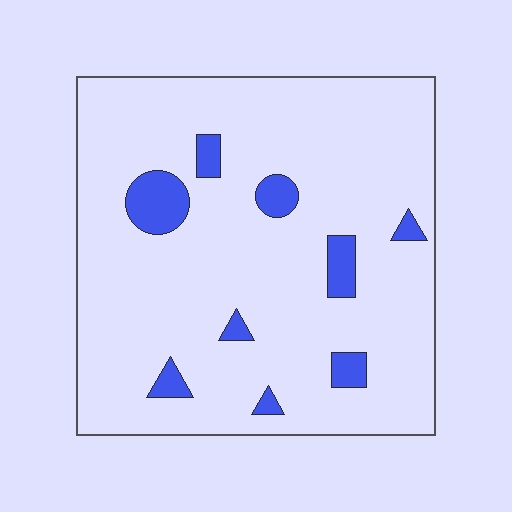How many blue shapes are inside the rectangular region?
9.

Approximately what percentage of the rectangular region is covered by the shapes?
Approximately 10%.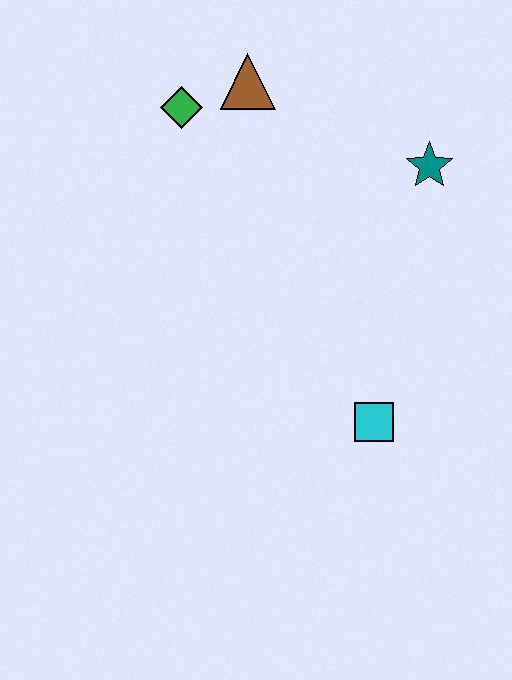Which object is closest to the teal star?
The brown triangle is closest to the teal star.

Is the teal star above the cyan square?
Yes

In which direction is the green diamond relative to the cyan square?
The green diamond is above the cyan square.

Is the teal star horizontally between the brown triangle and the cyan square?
No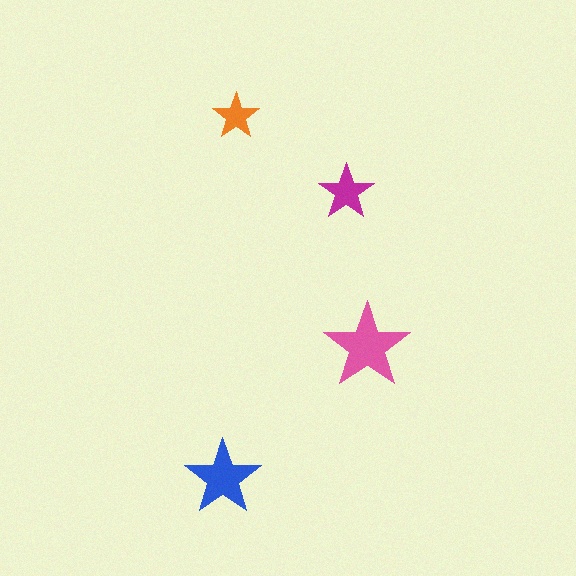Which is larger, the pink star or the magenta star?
The pink one.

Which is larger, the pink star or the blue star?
The pink one.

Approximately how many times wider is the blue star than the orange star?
About 1.5 times wider.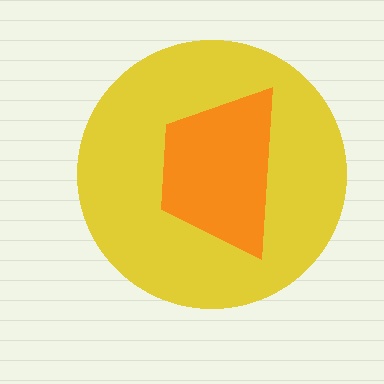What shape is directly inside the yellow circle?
The orange trapezoid.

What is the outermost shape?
The yellow circle.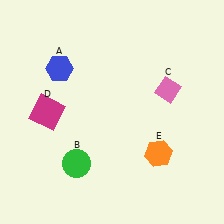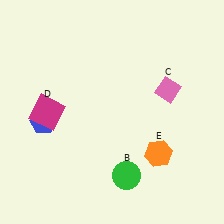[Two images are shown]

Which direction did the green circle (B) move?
The green circle (B) moved right.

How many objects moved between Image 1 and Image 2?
2 objects moved between the two images.